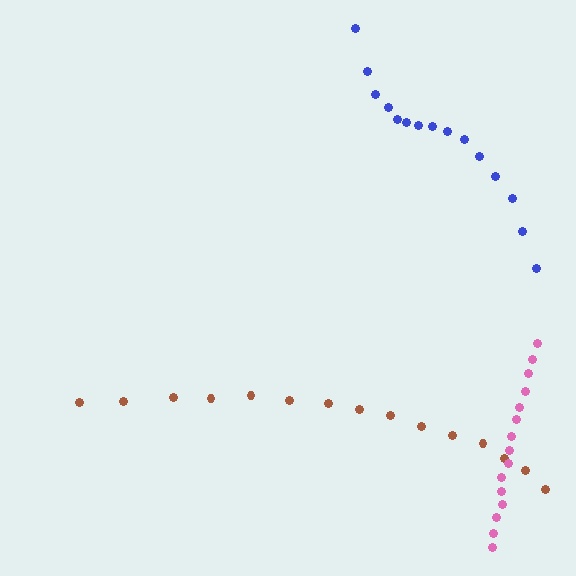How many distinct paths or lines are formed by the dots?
There are 3 distinct paths.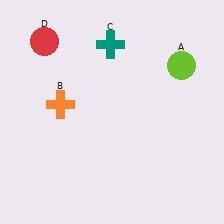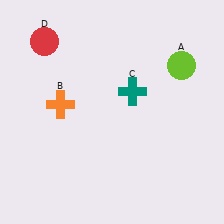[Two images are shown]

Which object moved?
The teal cross (C) moved down.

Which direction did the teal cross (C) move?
The teal cross (C) moved down.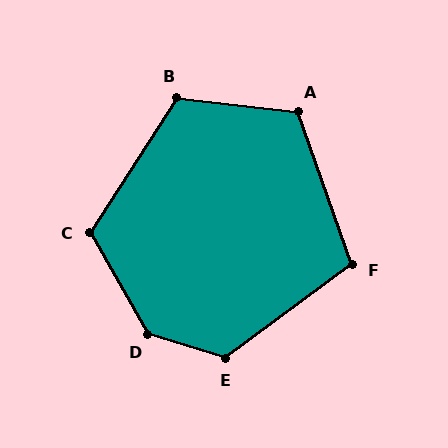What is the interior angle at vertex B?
Approximately 116 degrees (obtuse).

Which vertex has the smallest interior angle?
F, at approximately 107 degrees.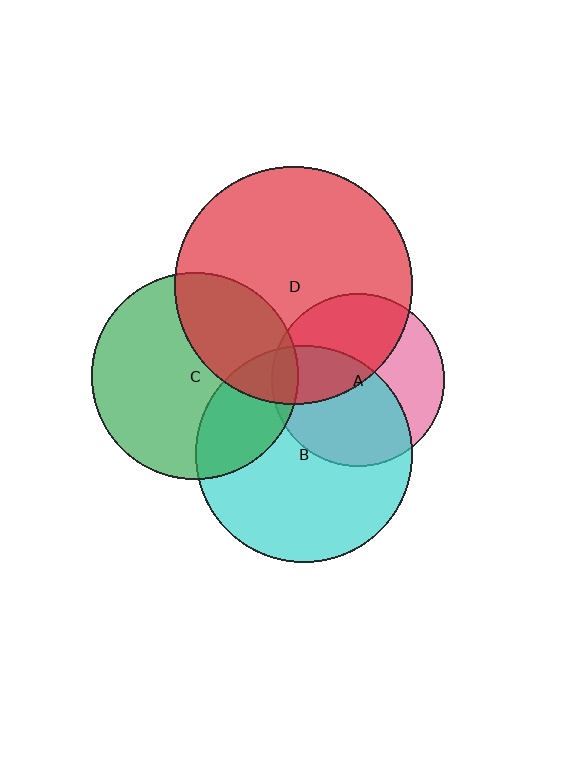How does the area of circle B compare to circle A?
Approximately 1.6 times.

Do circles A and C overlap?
Yes.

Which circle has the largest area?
Circle D (red).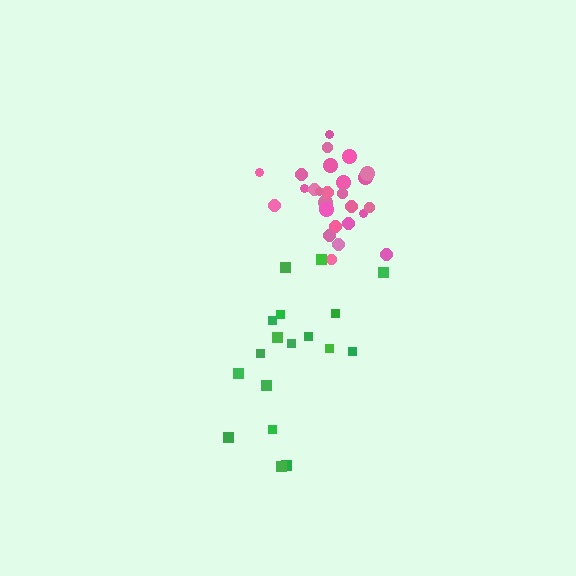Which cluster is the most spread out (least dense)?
Green.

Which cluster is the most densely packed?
Pink.